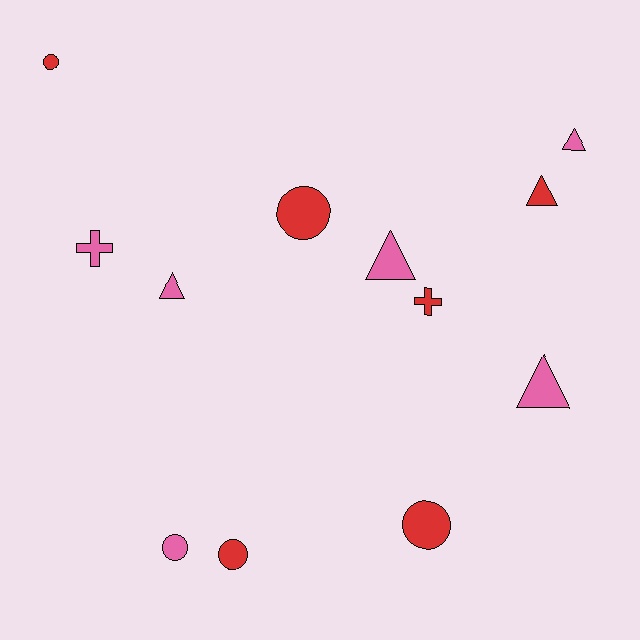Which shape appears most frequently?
Circle, with 5 objects.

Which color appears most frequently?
Red, with 6 objects.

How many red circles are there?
There are 4 red circles.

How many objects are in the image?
There are 12 objects.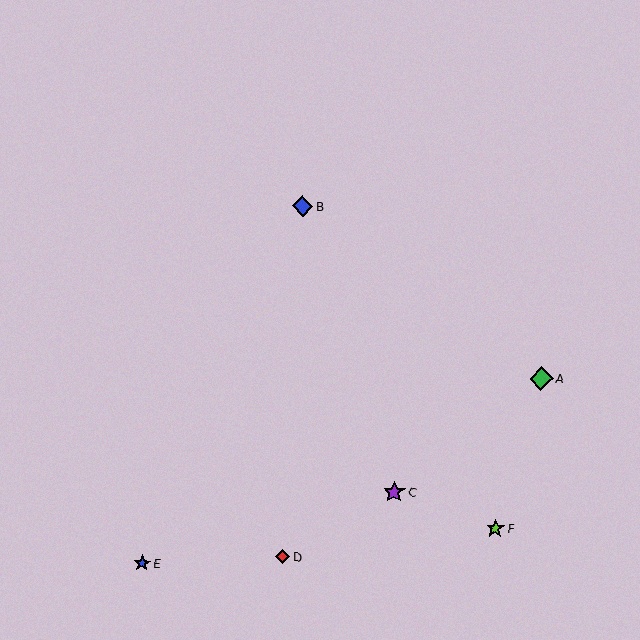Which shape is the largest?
The green diamond (labeled A) is the largest.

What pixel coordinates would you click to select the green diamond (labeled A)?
Click at (541, 378) to select the green diamond A.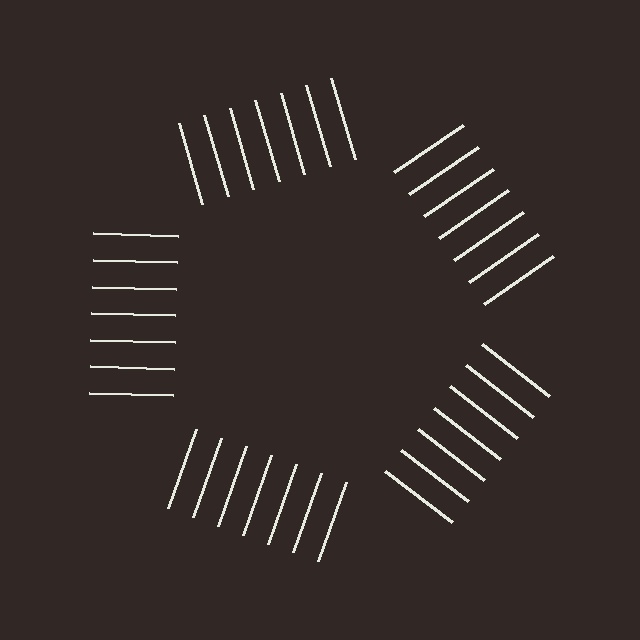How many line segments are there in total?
35 — 7 along each of the 5 edges.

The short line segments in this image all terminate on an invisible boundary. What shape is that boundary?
An illusory pentagon — the line segments terminate on its edges but no continuous stroke is drawn.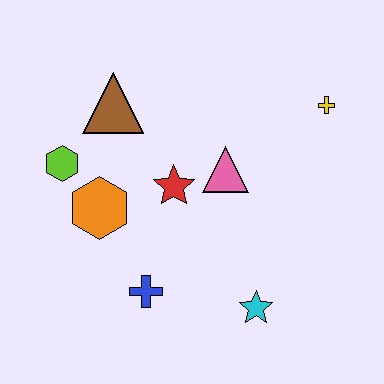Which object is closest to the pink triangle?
The red star is closest to the pink triangle.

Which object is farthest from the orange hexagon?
The yellow cross is farthest from the orange hexagon.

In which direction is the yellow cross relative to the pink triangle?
The yellow cross is to the right of the pink triangle.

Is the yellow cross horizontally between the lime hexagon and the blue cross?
No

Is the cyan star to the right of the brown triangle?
Yes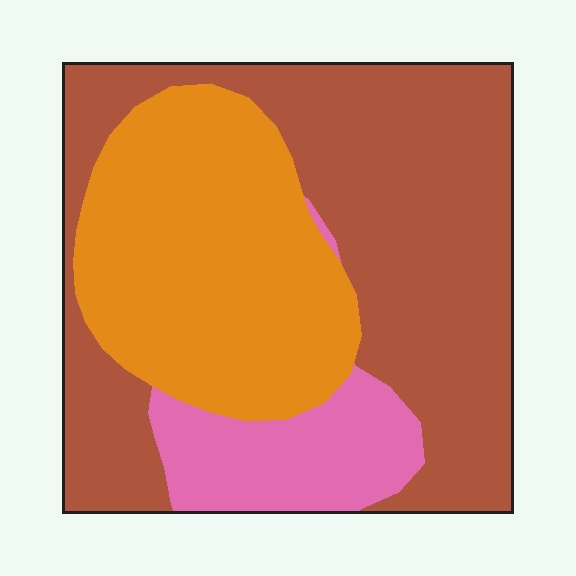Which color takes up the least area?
Pink, at roughly 15%.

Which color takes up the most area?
Brown, at roughly 50%.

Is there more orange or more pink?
Orange.